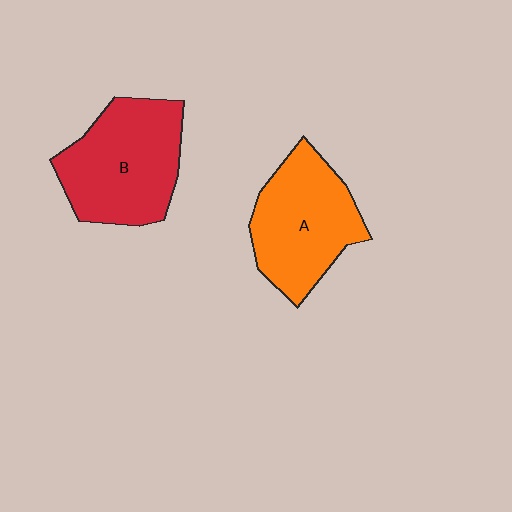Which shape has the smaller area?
Shape A (orange).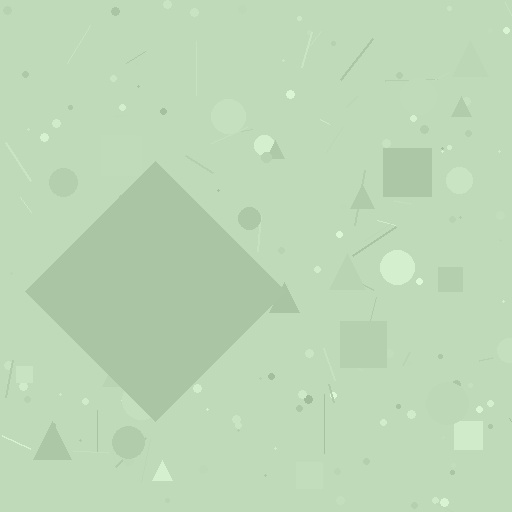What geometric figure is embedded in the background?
A diamond is embedded in the background.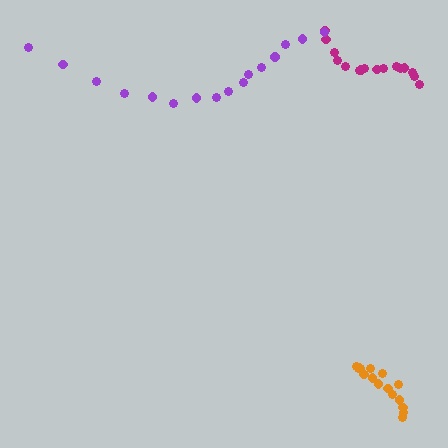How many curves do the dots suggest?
There are 3 distinct paths.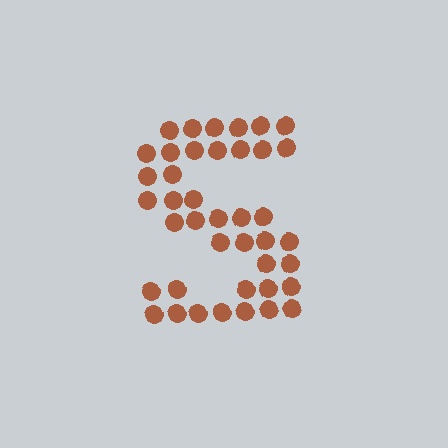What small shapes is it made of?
It is made of small circles.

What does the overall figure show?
The overall figure shows the letter S.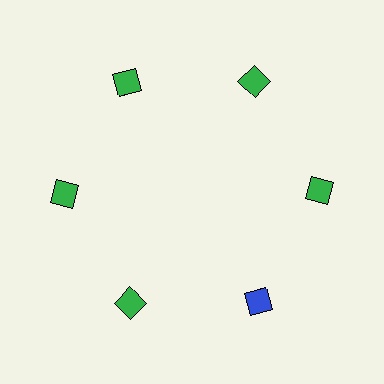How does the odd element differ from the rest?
It has a different color: blue instead of green.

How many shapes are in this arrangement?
There are 6 shapes arranged in a ring pattern.